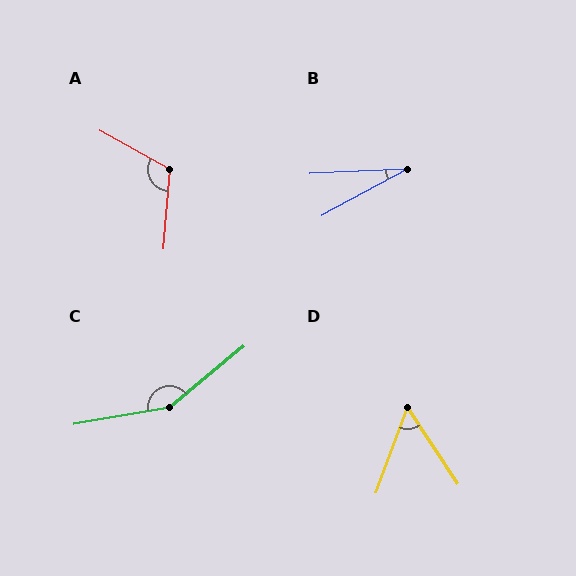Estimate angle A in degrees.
Approximately 115 degrees.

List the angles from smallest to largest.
B (26°), D (54°), A (115°), C (150°).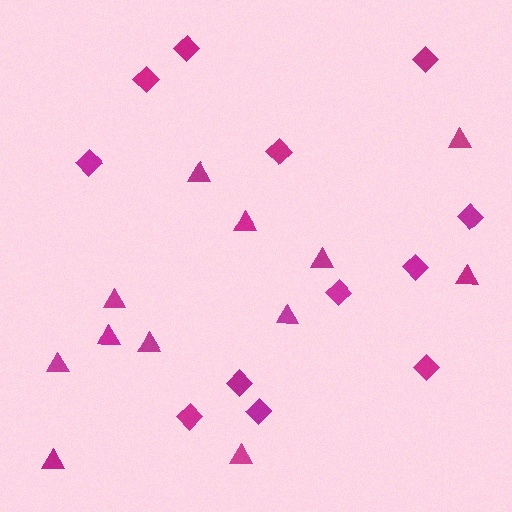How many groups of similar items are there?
There are 2 groups: one group of triangles (12) and one group of diamonds (12).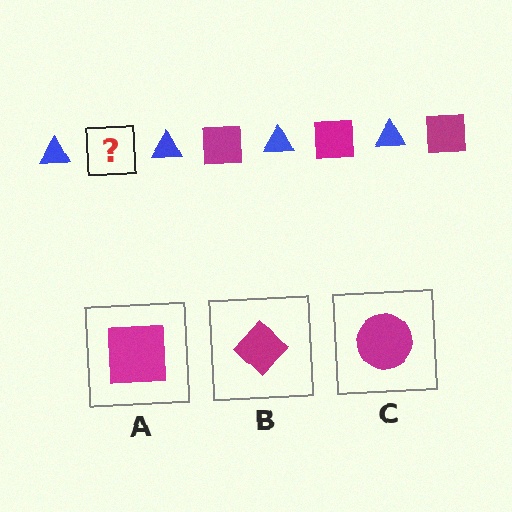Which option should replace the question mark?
Option A.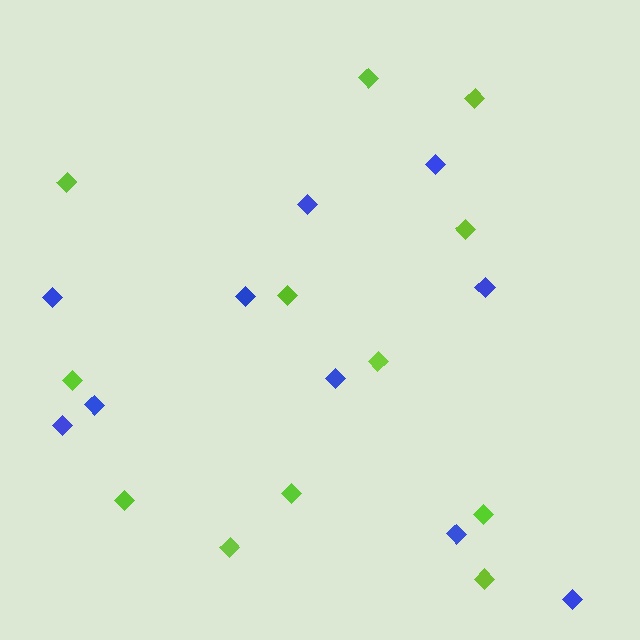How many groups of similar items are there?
There are 2 groups: one group of lime diamonds (12) and one group of blue diamonds (10).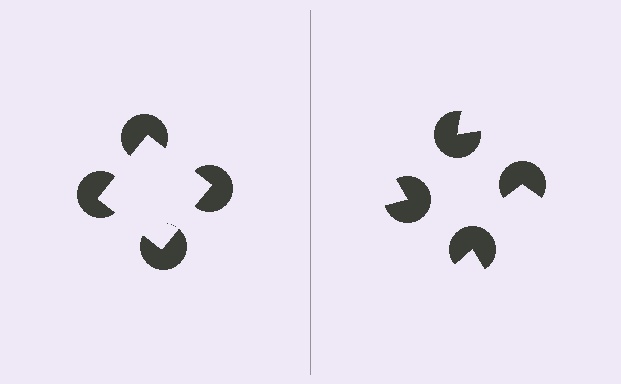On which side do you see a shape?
An illusory square appears on the left side. On the right side the wedge cuts are rotated, so no coherent shape forms.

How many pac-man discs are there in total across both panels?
8 — 4 on each side.